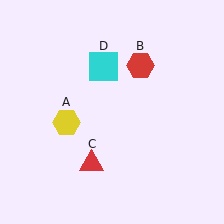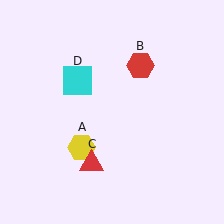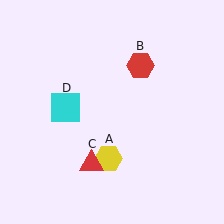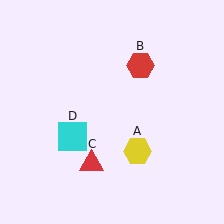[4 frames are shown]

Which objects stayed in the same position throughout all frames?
Red hexagon (object B) and red triangle (object C) remained stationary.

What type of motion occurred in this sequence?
The yellow hexagon (object A), cyan square (object D) rotated counterclockwise around the center of the scene.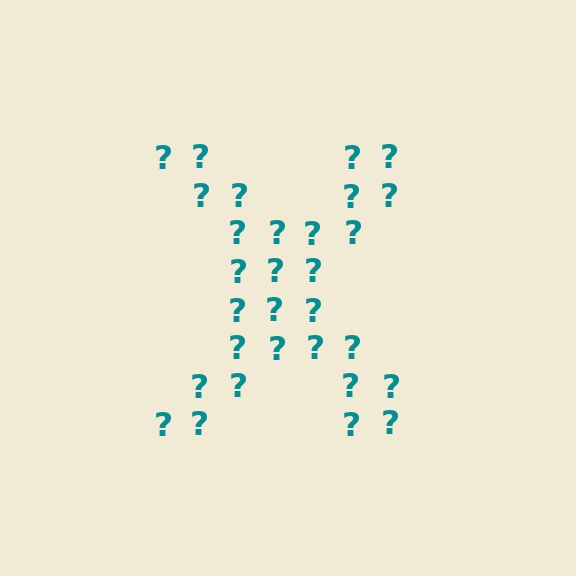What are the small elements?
The small elements are question marks.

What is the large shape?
The large shape is the letter X.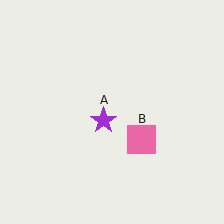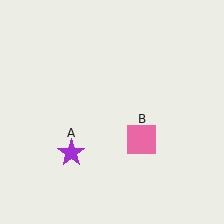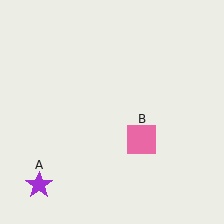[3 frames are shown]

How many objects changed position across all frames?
1 object changed position: purple star (object A).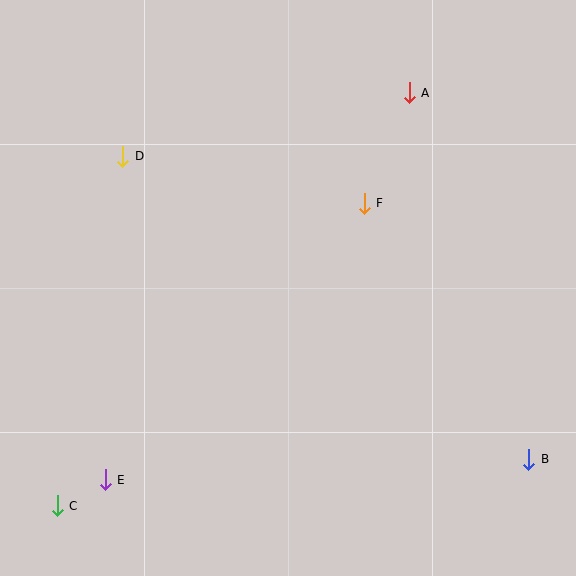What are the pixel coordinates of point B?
Point B is at (529, 459).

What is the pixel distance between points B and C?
The distance between B and C is 474 pixels.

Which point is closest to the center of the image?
Point F at (364, 203) is closest to the center.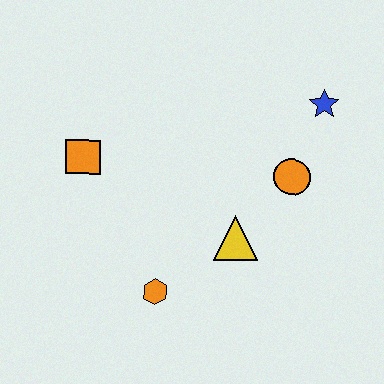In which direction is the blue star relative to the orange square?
The blue star is to the right of the orange square.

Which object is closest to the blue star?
The orange circle is closest to the blue star.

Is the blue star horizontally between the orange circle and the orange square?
No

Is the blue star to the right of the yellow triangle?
Yes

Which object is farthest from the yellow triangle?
The orange square is farthest from the yellow triangle.